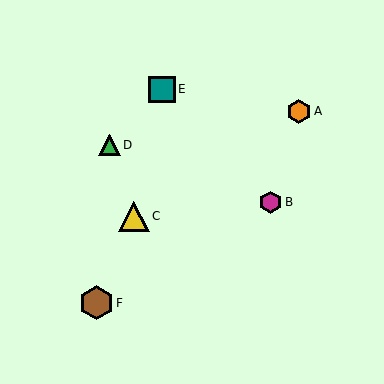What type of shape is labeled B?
Shape B is a magenta hexagon.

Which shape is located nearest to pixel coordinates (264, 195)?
The magenta hexagon (labeled B) at (271, 202) is nearest to that location.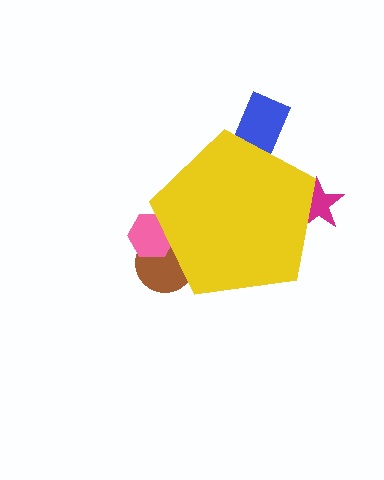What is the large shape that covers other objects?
A yellow pentagon.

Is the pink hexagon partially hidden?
Yes, the pink hexagon is partially hidden behind the yellow pentagon.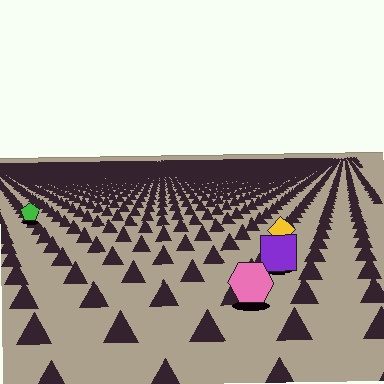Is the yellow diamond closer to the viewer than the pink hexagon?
No. The pink hexagon is closer — you can tell from the texture gradient: the ground texture is coarser near it.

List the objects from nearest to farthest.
From nearest to farthest: the pink hexagon, the purple square, the yellow diamond, the green pentagon.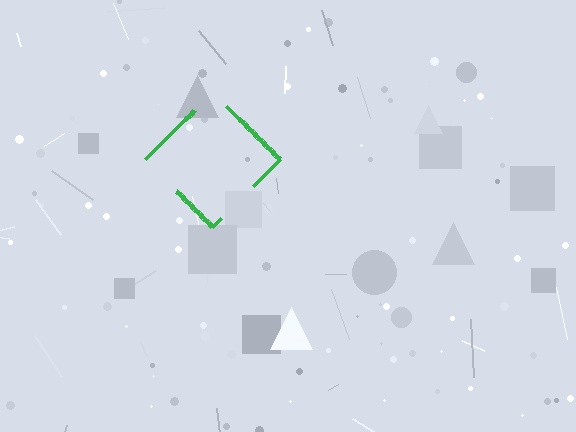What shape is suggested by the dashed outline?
The dashed outline suggests a diamond.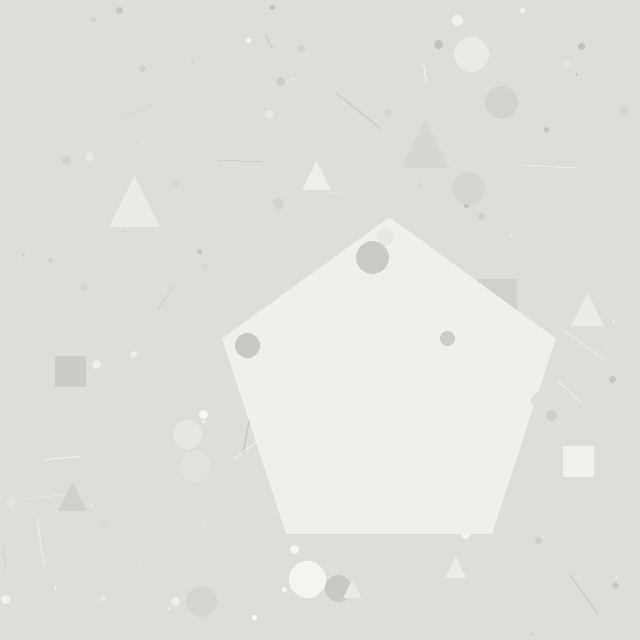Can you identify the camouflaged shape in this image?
The camouflaged shape is a pentagon.